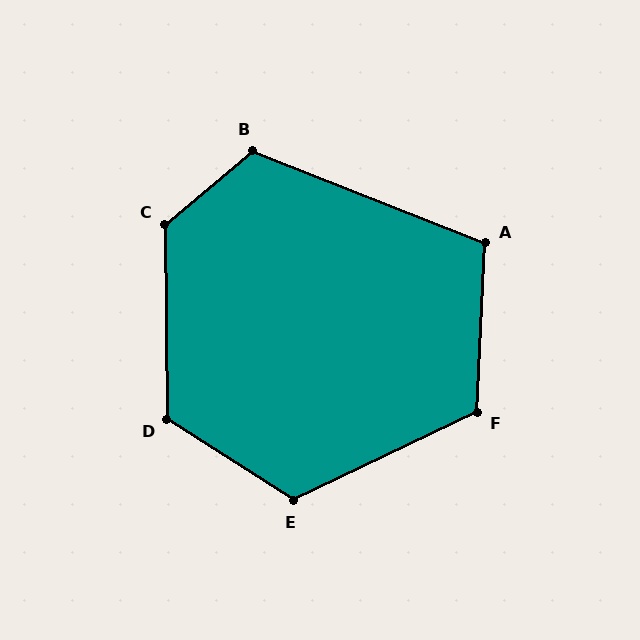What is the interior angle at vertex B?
Approximately 118 degrees (obtuse).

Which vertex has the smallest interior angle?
A, at approximately 109 degrees.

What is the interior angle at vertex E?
Approximately 122 degrees (obtuse).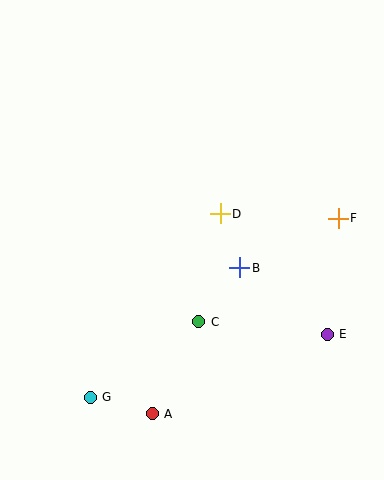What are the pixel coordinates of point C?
Point C is at (199, 322).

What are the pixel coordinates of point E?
Point E is at (327, 334).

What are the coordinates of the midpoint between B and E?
The midpoint between B and E is at (284, 301).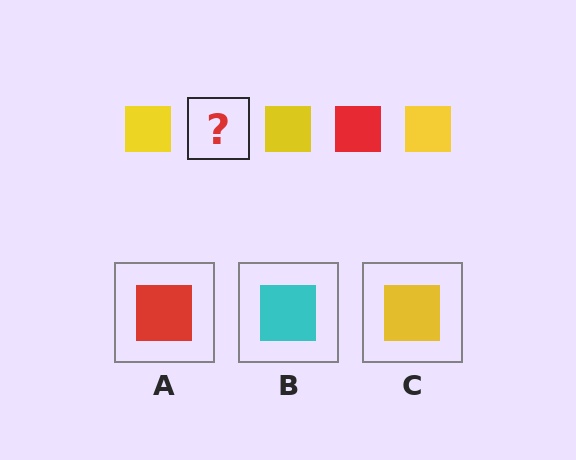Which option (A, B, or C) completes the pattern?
A.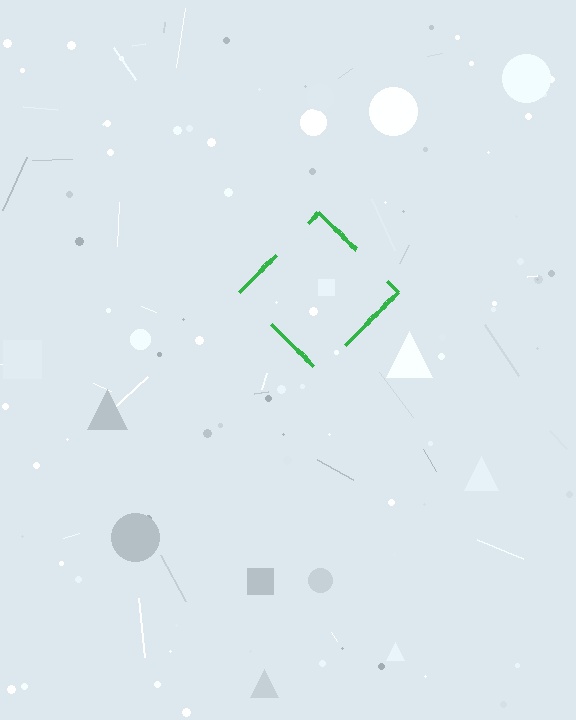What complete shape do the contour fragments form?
The contour fragments form a diamond.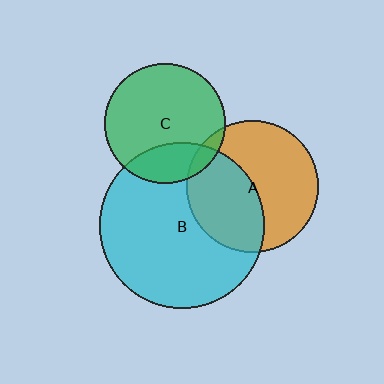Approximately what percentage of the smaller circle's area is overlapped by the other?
Approximately 25%.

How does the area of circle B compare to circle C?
Approximately 1.9 times.